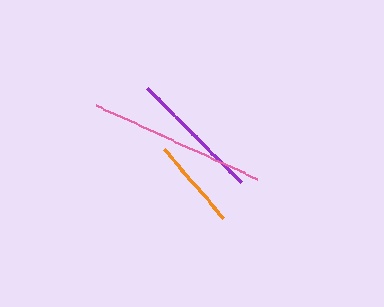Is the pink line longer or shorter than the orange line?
The pink line is longer than the orange line.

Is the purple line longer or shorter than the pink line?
The pink line is longer than the purple line.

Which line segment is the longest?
The pink line is the longest at approximately 176 pixels.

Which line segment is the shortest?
The orange line is the shortest at approximately 91 pixels.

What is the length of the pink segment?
The pink segment is approximately 176 pixels long.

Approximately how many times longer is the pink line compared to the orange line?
The pink line is approximately 1.9 times the length of the orange line.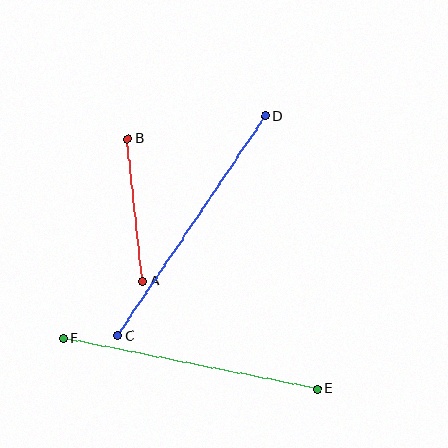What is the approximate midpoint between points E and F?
The midpoint is at approximately (190, 364) pixels.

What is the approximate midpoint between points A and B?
The midpoint is at approximately (135, 210) pixels.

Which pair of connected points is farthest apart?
Points C and D are farthest apart.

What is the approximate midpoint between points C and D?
The midpoint is at approximately (191, 226) pixels.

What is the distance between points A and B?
The distance is approximately 144 pixels.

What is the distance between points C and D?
The distance is approximately 265 pixels.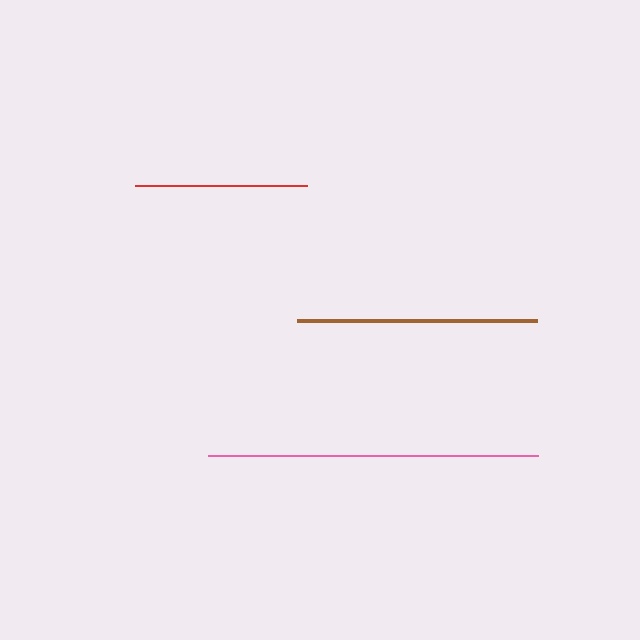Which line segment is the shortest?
The red line is the shortest at approximately 172 pixels.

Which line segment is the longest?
The pink line is the longest at approximately 330 pixels.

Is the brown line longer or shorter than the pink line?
The pink line is longer than the brown line.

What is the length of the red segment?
The red segment is approximately 172 pixels long.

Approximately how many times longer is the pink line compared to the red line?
The pink line is approximately 1.9 times the length of the red line.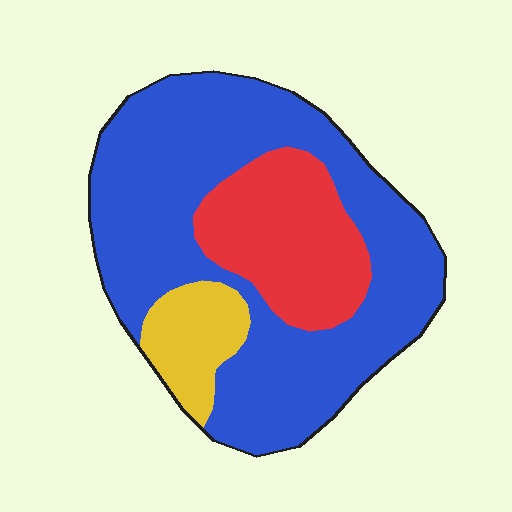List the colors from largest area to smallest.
From largest to smallest: blue, red, yellow.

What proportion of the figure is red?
Red covers 23% of the figure.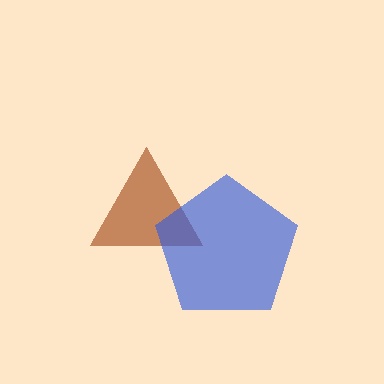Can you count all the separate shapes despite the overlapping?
Yes, there are 2 separate shapes.